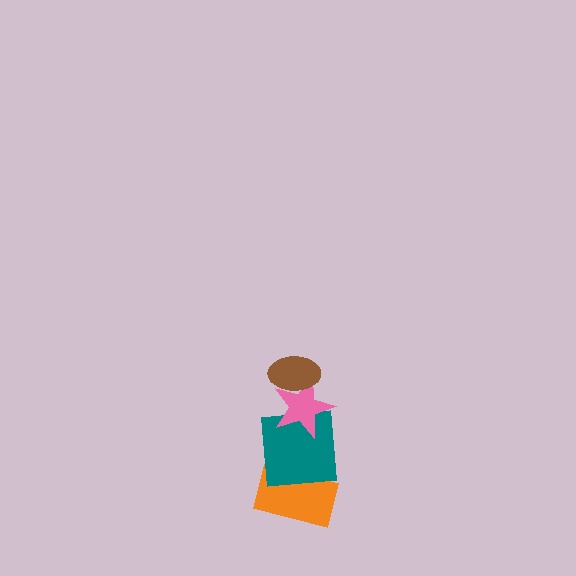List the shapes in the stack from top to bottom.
From top to bottom: the brown ellipse, the pink star, the teal square, the orange rectangle.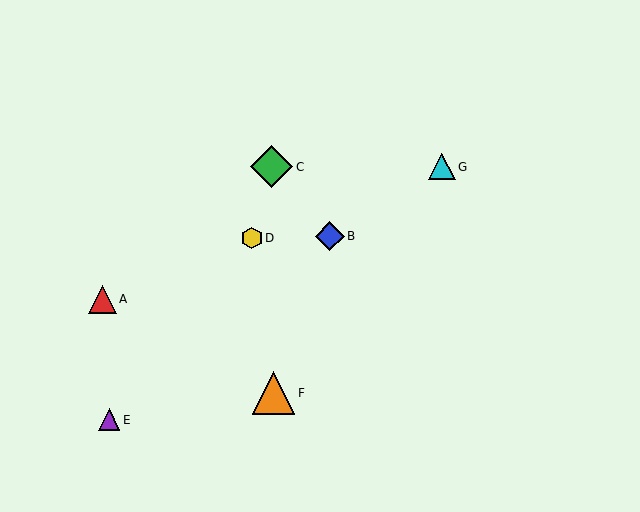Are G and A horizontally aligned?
No, G is at y≈167 and A is at y≈299.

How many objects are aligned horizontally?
2 objects (C, G) are aligned horizontally.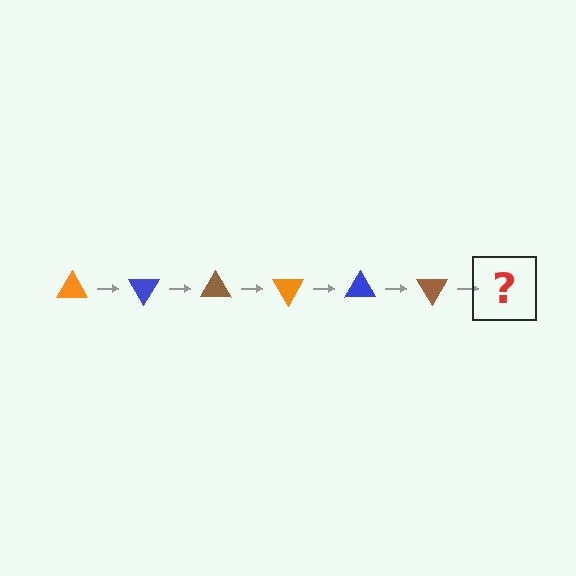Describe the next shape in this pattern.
It should be an orange triangle, rotated 360 degrees from the start.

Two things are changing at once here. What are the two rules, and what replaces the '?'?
The two rules are that it rotates 60 degrees each step and the color cycles through orange, blue, and brown. The '?' should be an orange triangle, rotated 360 degrees from the start.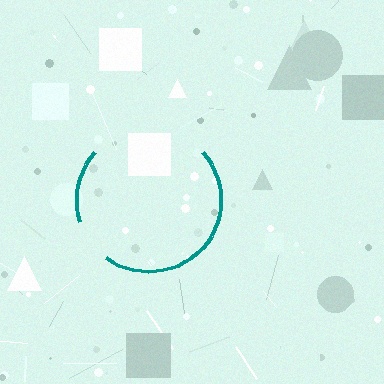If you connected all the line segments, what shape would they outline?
They would outline a circle.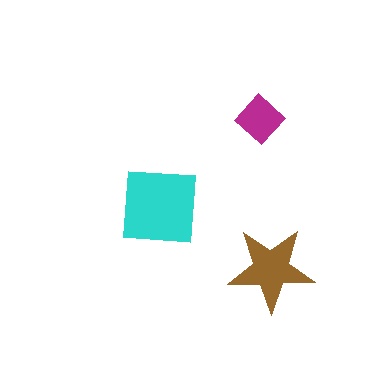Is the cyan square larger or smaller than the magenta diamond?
Larger.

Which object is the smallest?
The magenta diamond.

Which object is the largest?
The cyan square.